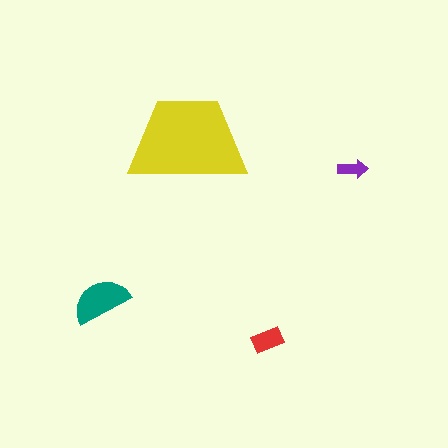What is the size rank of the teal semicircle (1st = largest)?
2nd.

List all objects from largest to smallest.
The yellow trapezoid, the teal semicircle, the red rectangle, the purple arrow.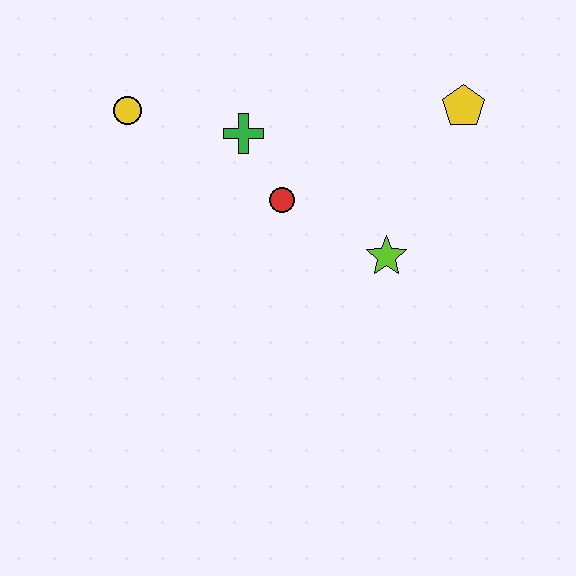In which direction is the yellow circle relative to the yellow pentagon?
The yellow circle is to the left of the yellow pentagon.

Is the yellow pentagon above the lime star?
Yes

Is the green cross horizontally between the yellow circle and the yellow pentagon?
Yes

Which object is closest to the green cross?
The red circle is closest to the green cross.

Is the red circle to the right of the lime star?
No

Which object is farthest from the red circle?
The yellow pentagon is farthest from the red circle.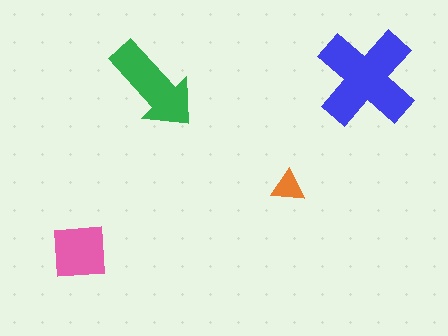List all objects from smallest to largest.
The orange triangle, the pink square, the green arrow, the blue cross.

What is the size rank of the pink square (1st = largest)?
3rd.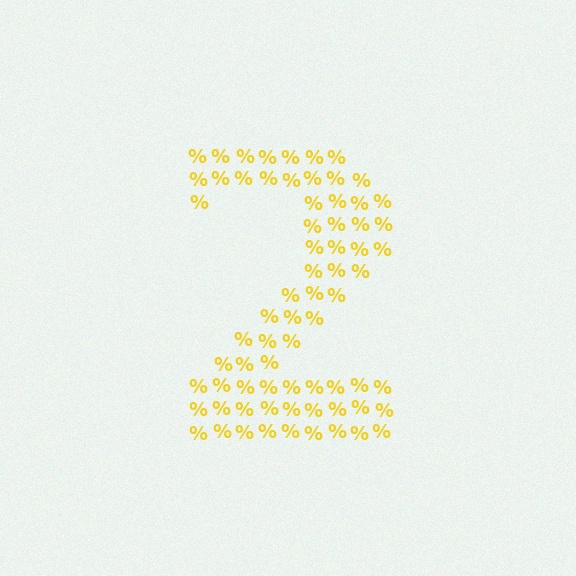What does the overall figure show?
The overall figure shows the digit 2.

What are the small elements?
The small elements are percent signs.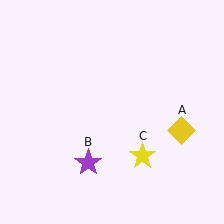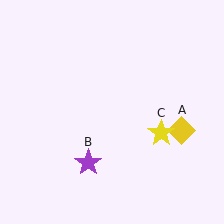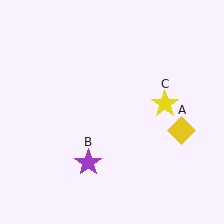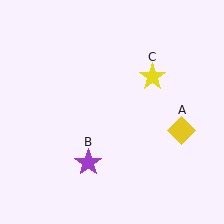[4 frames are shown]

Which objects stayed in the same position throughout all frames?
Yellow diamond (object A) and purple star (object B) remained stationary.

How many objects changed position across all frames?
1 object changed position: yellow star (object C).